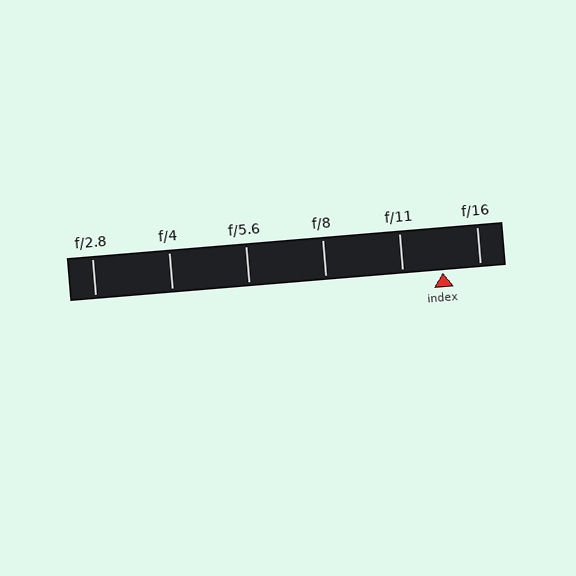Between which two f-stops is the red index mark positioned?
The index mark is between f/11 and f/16.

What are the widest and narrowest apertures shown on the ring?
The widest aperture shown is f/2.8 and the narrowest is f/16.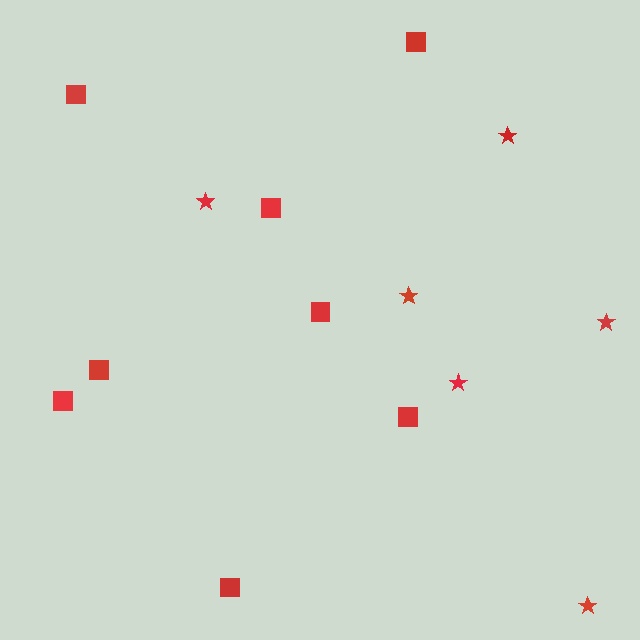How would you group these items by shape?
There are 2 groups: one group of squares (8) and one group of stars (6).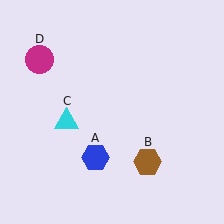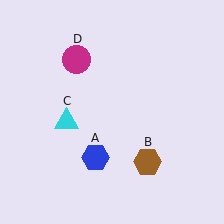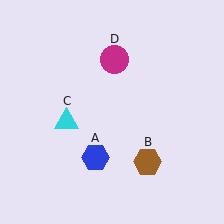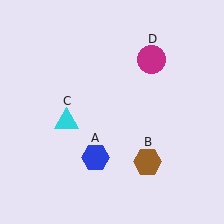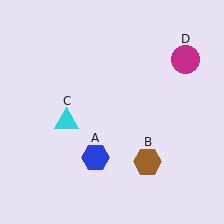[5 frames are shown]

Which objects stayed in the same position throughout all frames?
Blue hexagon (object A) and brown hexagon (object B) and cyan triangle (object C) remained stationary.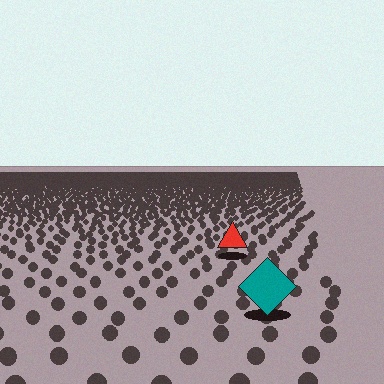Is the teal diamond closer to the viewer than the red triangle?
Yes. The teal diamond is closer — you can tell from the texture gradient: the ground texture is coarser near it.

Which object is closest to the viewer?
The teal diamond is closest. The texture marks near it are larger and more spread out.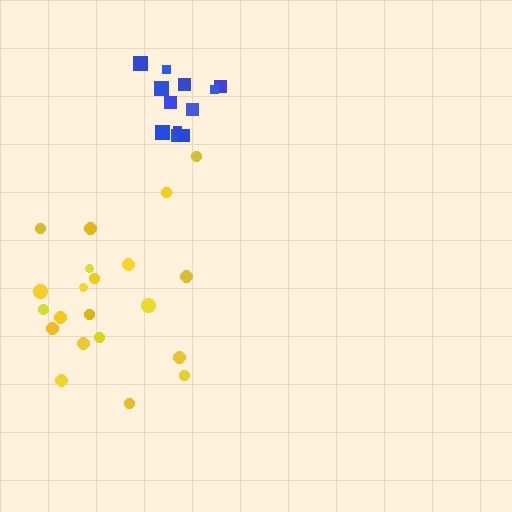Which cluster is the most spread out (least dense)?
Yellow.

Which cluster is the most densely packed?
Blue.